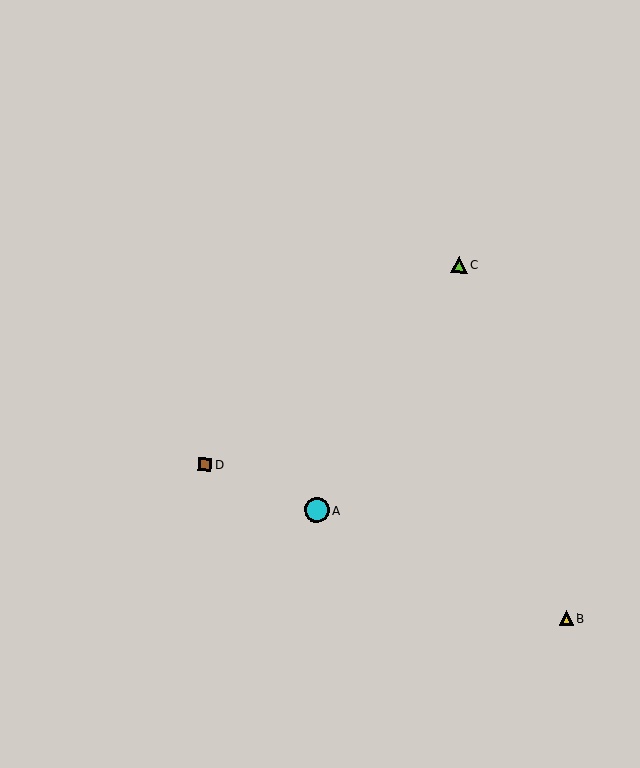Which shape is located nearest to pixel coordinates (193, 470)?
The brown square (labeled D) at (205, 464) is nearest to that location.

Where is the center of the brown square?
The center of the brown square is at (205, 464).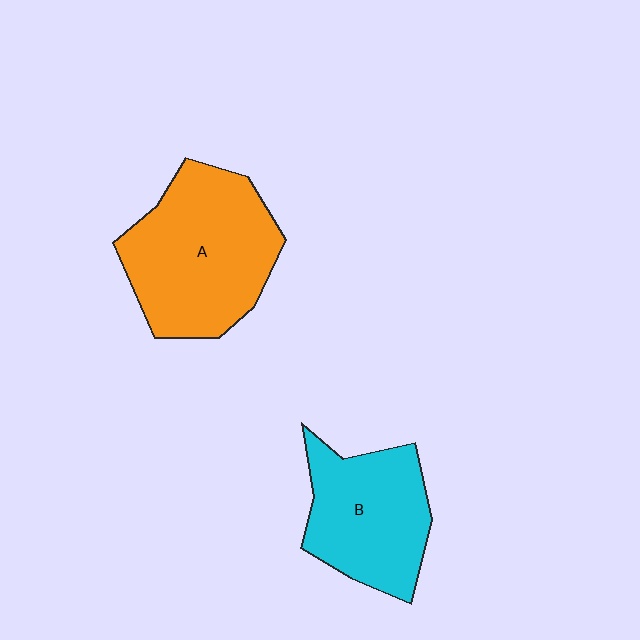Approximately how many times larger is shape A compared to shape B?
Approximately 1.3 times.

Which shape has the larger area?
Shape A (orange).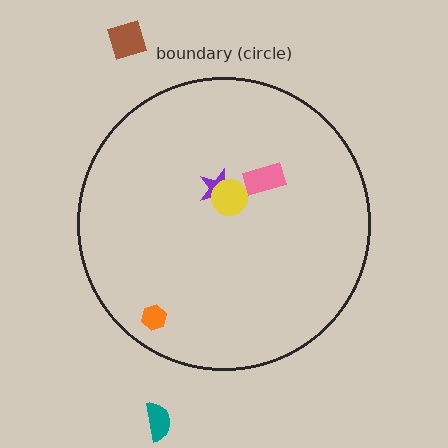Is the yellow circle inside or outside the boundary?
Inside.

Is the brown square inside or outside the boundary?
Outside.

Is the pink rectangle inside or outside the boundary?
Inside.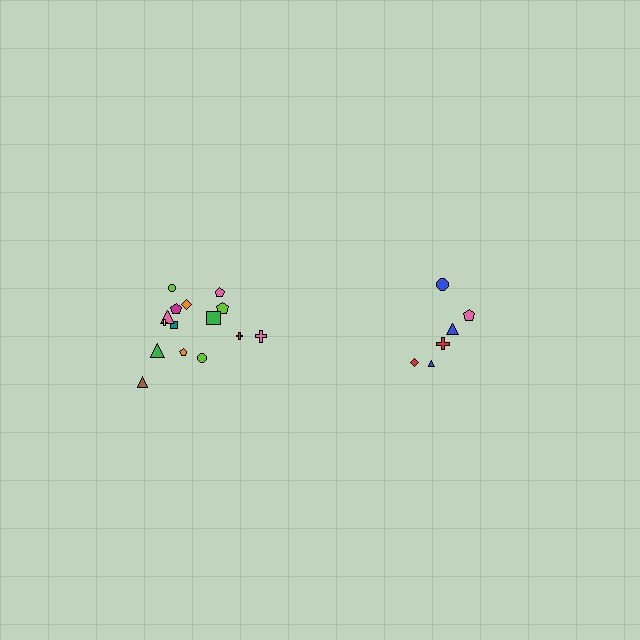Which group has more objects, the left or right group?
The left group.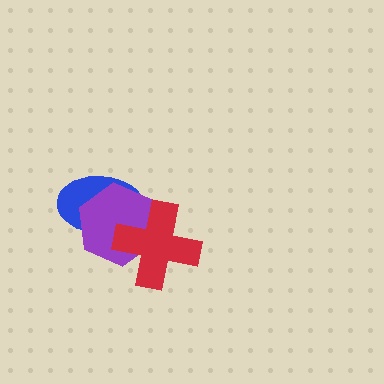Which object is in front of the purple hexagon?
The red cross is in front of the purple hexagon.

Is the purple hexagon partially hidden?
Yes, it is partially covered by another shape.